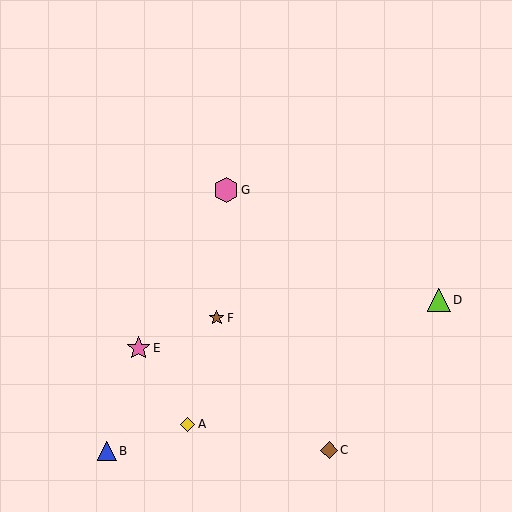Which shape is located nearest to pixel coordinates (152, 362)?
The pink star (labeled E) at (138, 348) is nearest to that location.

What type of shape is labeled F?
Shape F is a brown star.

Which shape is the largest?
The pink hexagon (labeled G) is the largest.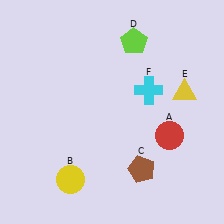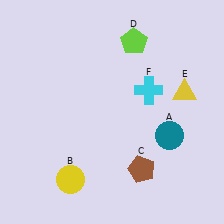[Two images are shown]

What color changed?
The circle (A) changed from red in Image 1 to teal in Image 2.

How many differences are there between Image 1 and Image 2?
There is 1 difference between the two images.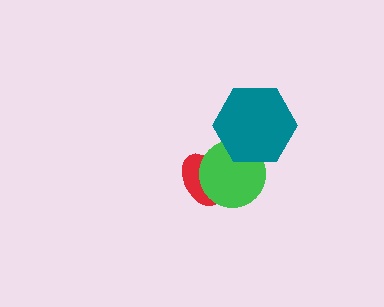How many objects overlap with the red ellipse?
1 object overlaps with the red ellipse.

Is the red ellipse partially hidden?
Yes, it is partially covered by another shape.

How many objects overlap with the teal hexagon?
1 object overlaps with the teal hexagon.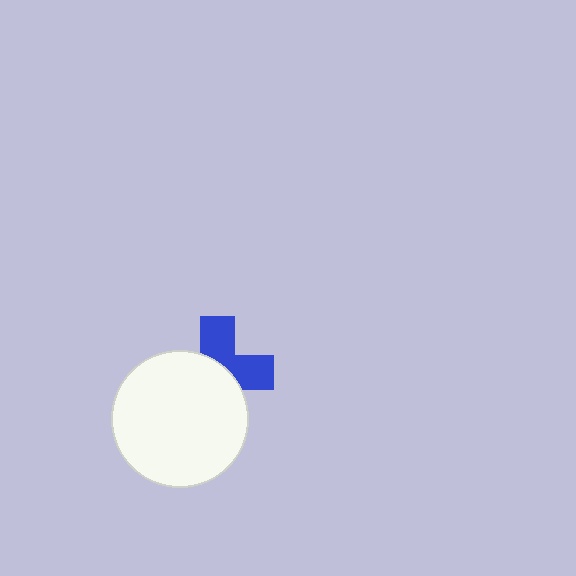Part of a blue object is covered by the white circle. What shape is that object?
It is a cross.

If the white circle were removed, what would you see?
You would see the complete blue cross.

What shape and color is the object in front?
The object in front is a white circle.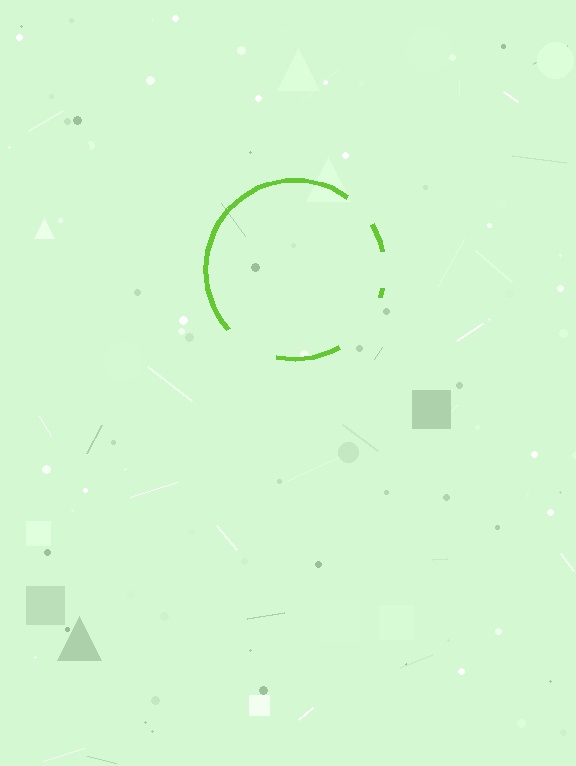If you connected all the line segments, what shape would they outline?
They would outline a circle.